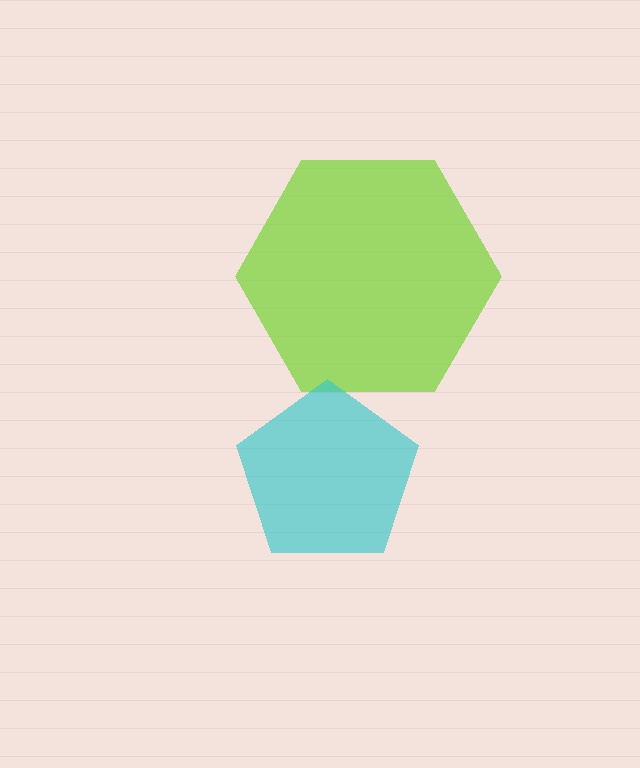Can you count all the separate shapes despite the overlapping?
Yes, there are 2 separate shapes.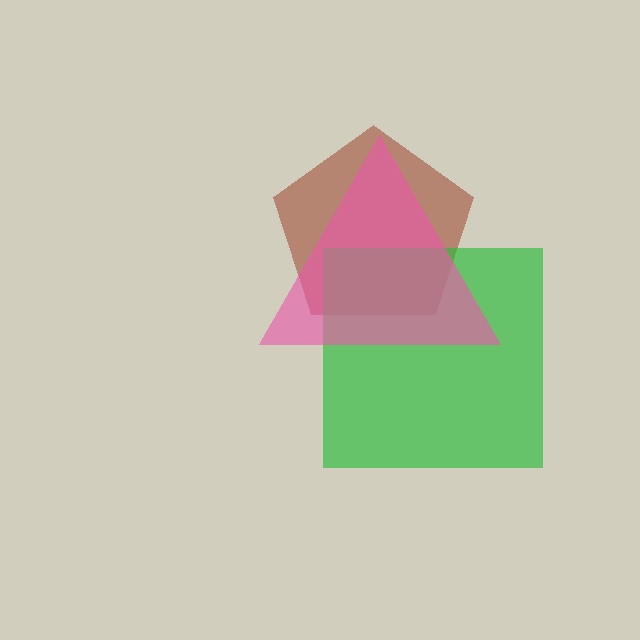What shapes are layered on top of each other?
The layered shapes are: a brown pentagon, a green square, a pink triangle.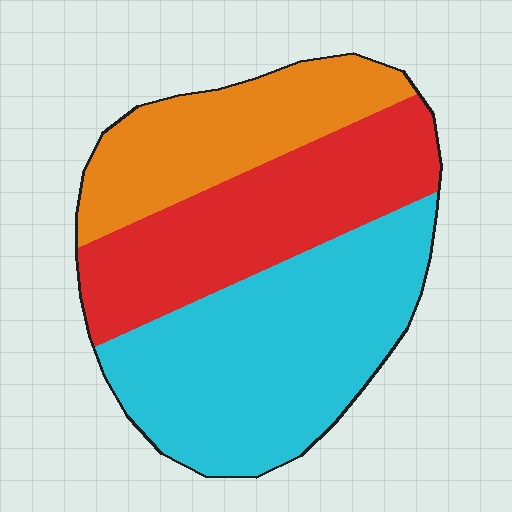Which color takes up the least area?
Orange, at roughly 25%.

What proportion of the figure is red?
Red covers roughly 30% of the figure.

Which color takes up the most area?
Cyan, at roughly 45%.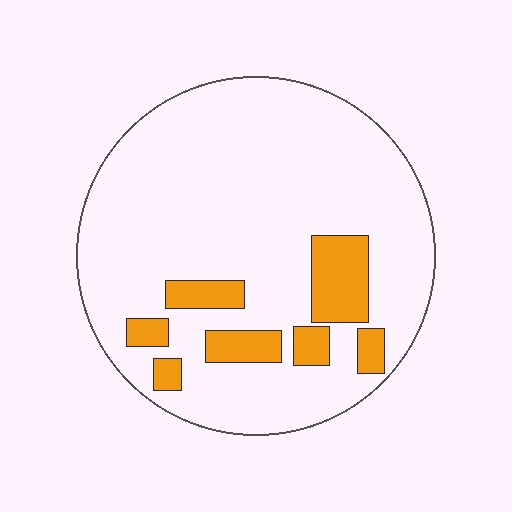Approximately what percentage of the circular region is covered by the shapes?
Approximately 15%.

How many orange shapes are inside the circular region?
7.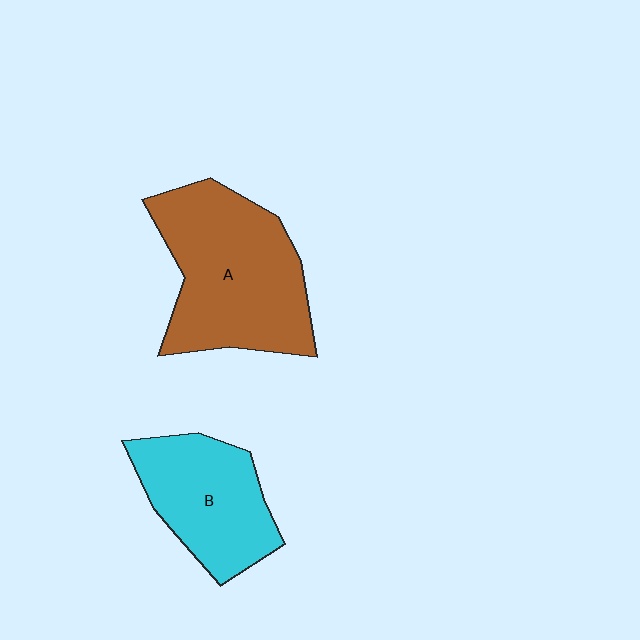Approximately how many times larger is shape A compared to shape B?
Approximately 1.5 times.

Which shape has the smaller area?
Shape B (cyan).